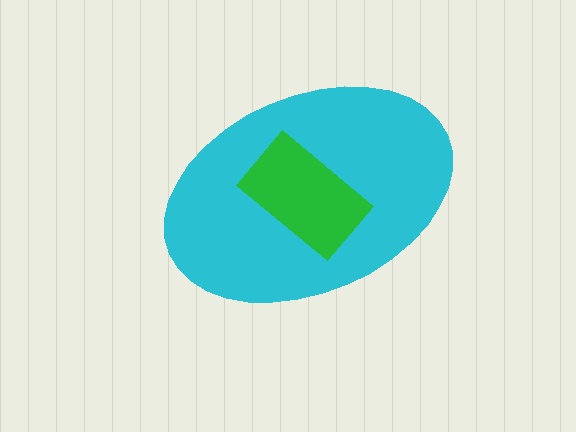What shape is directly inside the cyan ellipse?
The green rectangle.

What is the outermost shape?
The cyan ellipse.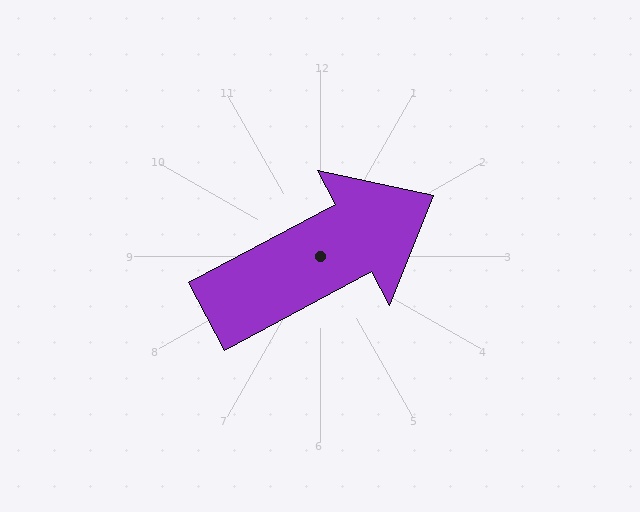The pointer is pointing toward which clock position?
Roughly 2 o'clock.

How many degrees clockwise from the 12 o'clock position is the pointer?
Approximately 62 degrees.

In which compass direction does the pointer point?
Northeast.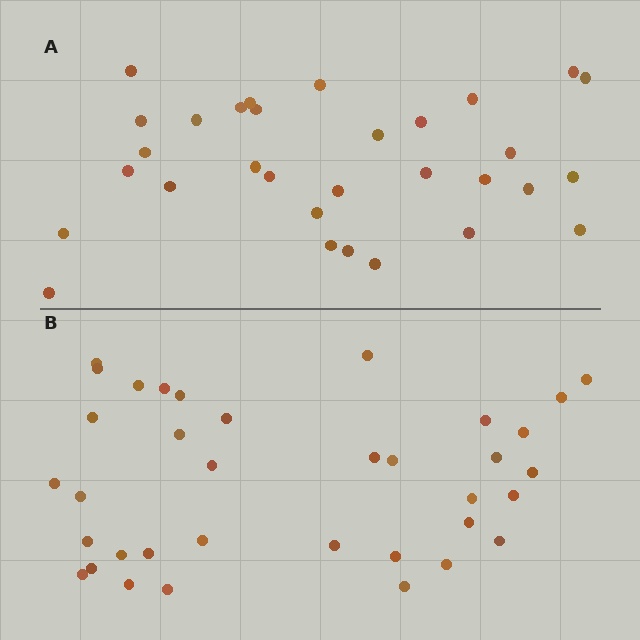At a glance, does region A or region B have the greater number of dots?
Region B (the bottom region) has more dots.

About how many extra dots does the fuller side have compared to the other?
Region B has about 5 more dots than region A.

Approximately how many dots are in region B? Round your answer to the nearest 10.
About 40 dots. (The exact count is 36, which rounds to 40.)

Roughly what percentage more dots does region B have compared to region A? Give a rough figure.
About 15% more.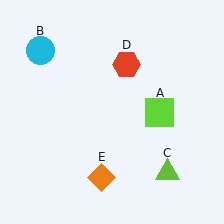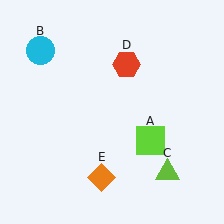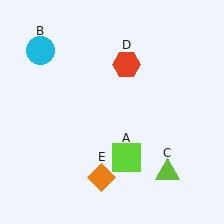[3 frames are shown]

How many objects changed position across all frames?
1 object changed position: lime square (object A).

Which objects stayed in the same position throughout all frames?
Cyan circle (object B) and lime triangle (object C) and red hexagon (object D) and orange diamond (object E) remained stationary.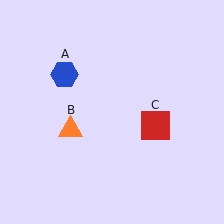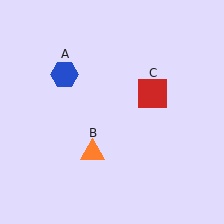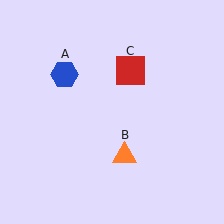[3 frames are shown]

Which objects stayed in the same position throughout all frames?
Blue hexagon (object A) remained stationary.